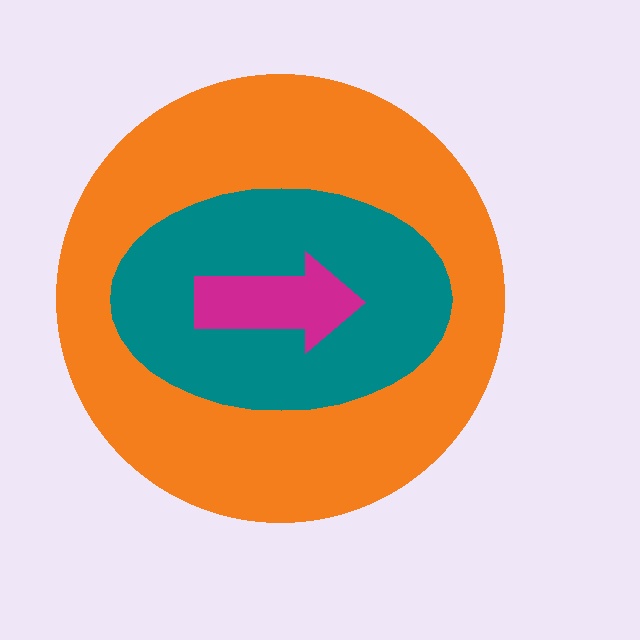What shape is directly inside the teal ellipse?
The magenta arrow.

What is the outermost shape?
The orange circle.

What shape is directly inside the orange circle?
The teal ellipse.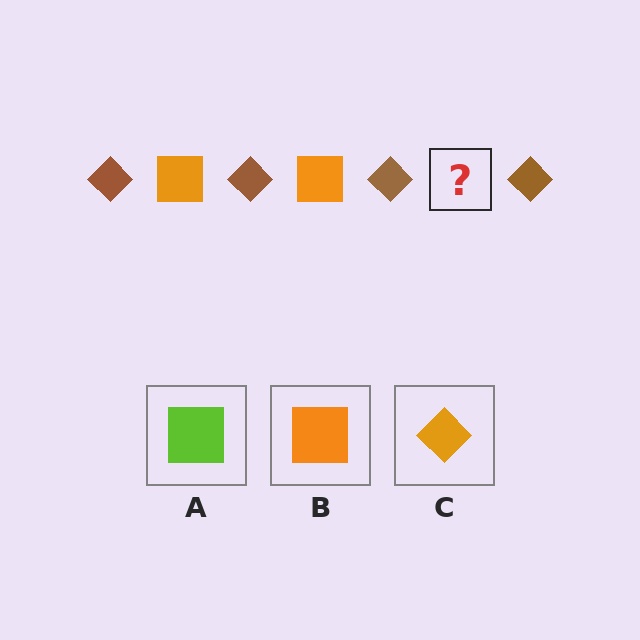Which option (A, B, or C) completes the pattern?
B.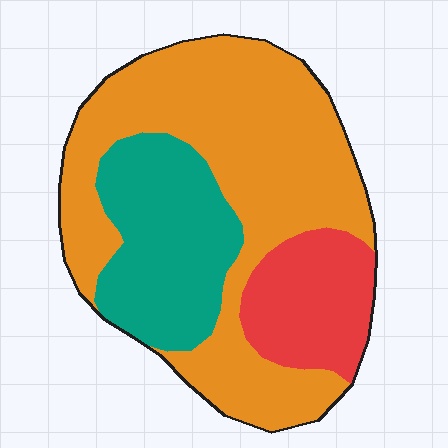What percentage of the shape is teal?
Teal covers 26% of the shape.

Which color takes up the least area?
Red, at roughly 15%.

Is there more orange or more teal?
Orange.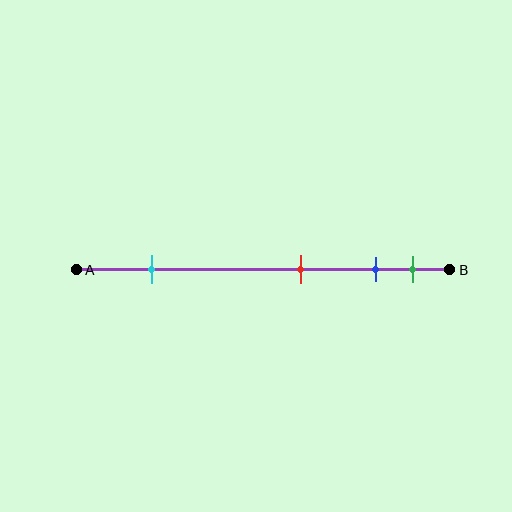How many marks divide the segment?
There are 4 marks dividing the segment.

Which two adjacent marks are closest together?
The blue and green marks are the closest adjacent pair.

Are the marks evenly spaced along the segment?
No, the marks are not evenly spaced.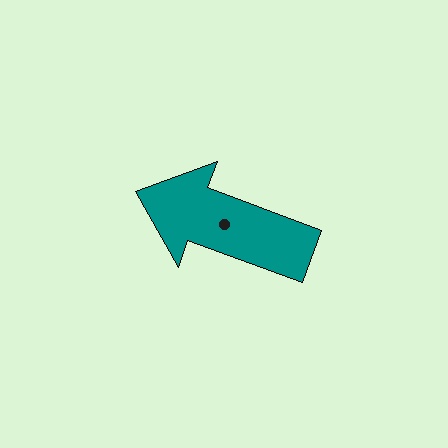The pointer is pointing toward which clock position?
Roughly 10 o'clock.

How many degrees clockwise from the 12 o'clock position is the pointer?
Approximately 290 degrees.